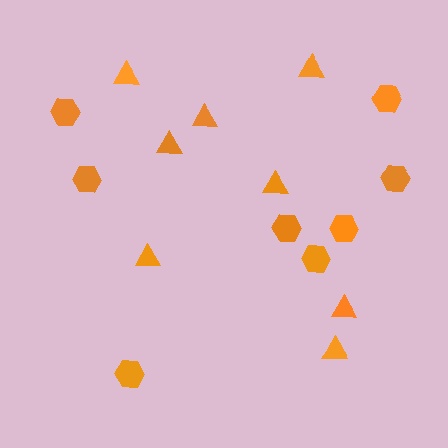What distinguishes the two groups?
There are 2 groups: one group of triangles (8) and one group of hexagons (8).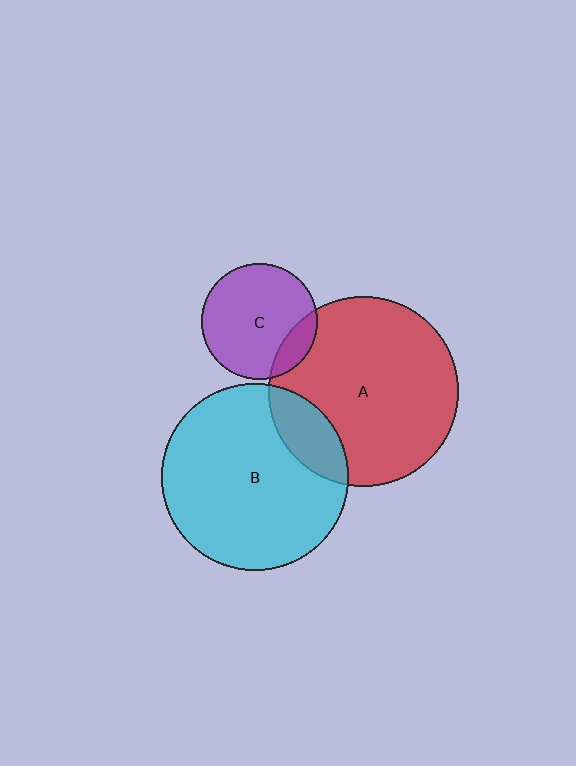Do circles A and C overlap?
Yes.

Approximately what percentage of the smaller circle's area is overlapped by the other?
Approximately 15%.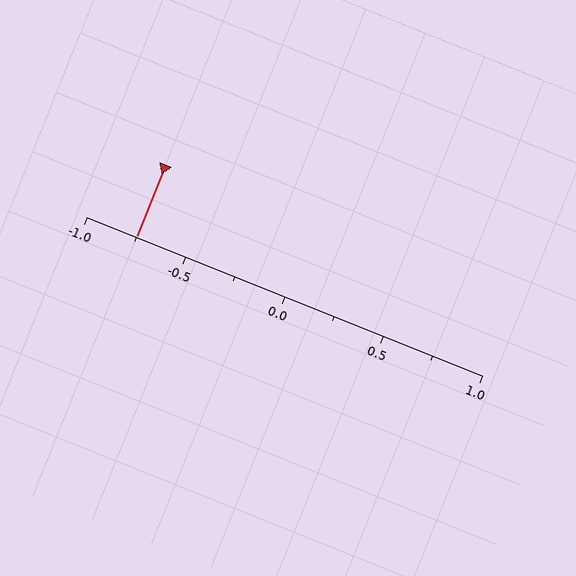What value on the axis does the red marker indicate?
The marker indicates approximately -0.75.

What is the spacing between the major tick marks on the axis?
The major ticks are spaced 0.5 apart.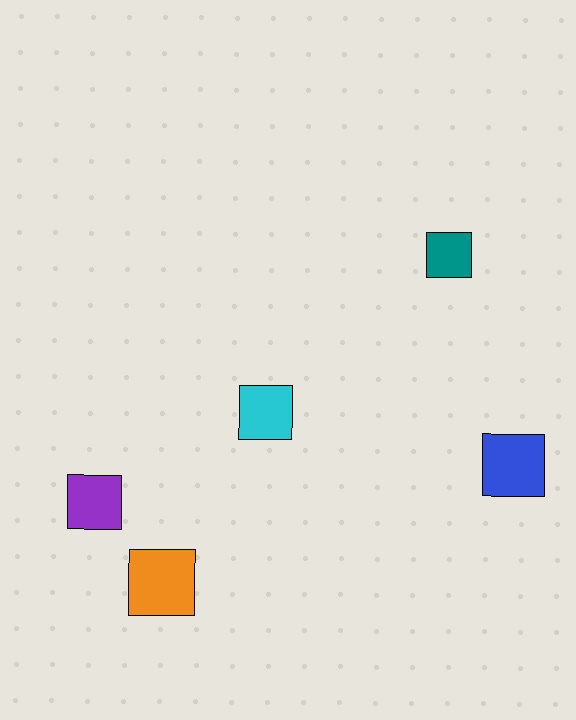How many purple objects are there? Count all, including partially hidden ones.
There is 1 purple object.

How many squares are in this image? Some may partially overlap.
There are 5 squares.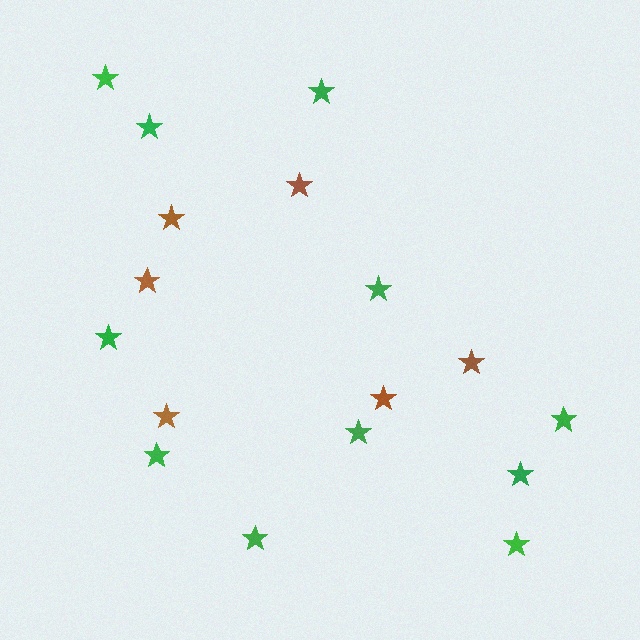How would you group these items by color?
There are 2 groups: one group of brown stars (6) and one group of green stars (11).